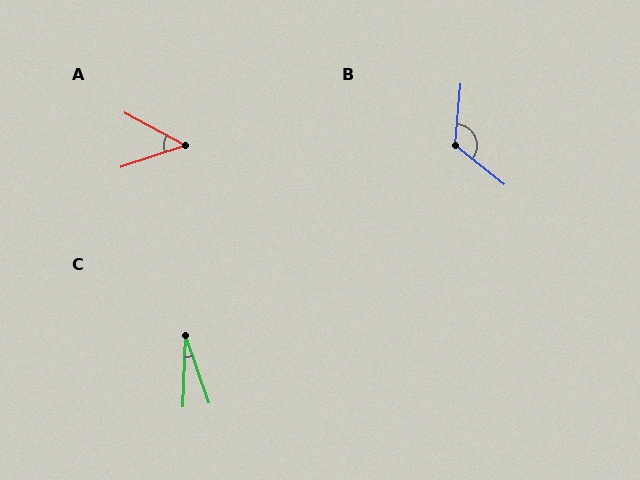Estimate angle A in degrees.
Approximately 47 degrees.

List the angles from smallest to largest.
C (21°), A (47°), B (124°).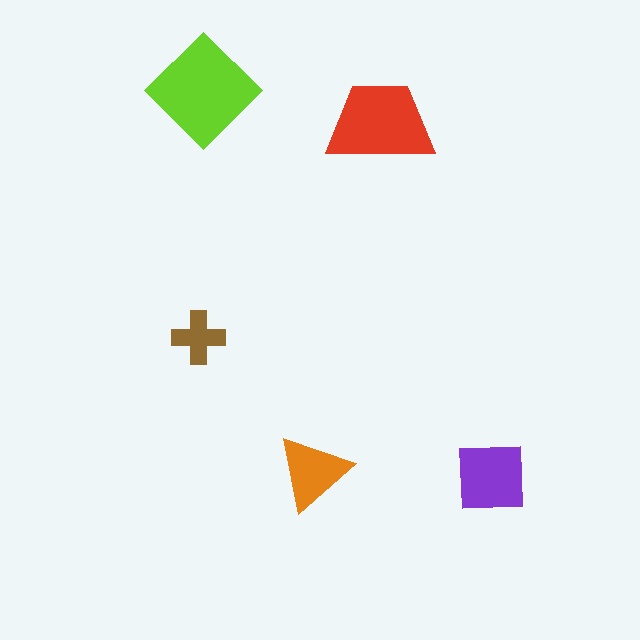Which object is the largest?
The lime diamond.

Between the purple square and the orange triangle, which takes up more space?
The purple square.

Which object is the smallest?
The brown cross.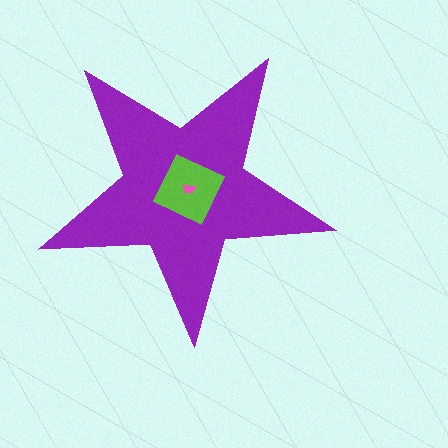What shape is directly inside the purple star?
The lime square.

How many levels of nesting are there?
3.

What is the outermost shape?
The purple star.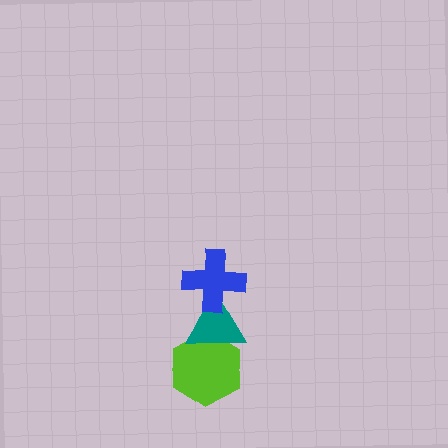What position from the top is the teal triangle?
The teal triangle is 2nd from the top.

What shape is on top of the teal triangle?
The blue cross is on top of the teal triangle.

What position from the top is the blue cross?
The blue cross is 1st from the top.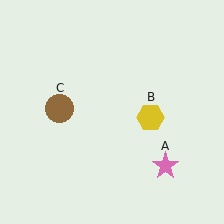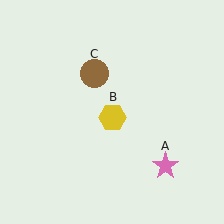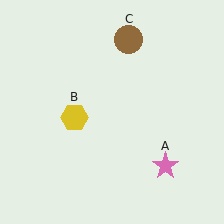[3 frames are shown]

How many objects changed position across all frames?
2 objects changed position: yellow hexagon (object B), brown circle (object C).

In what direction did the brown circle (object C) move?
The brown circle (object C) moved up and to the right.